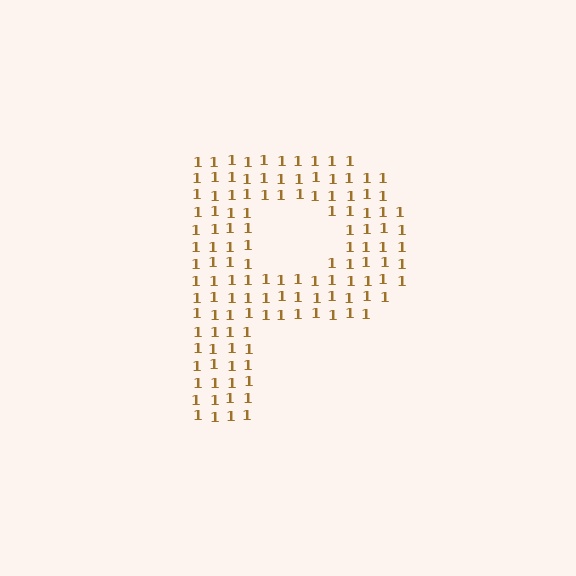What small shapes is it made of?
It is made of small digit 1's.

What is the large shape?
The large shape is the letter P.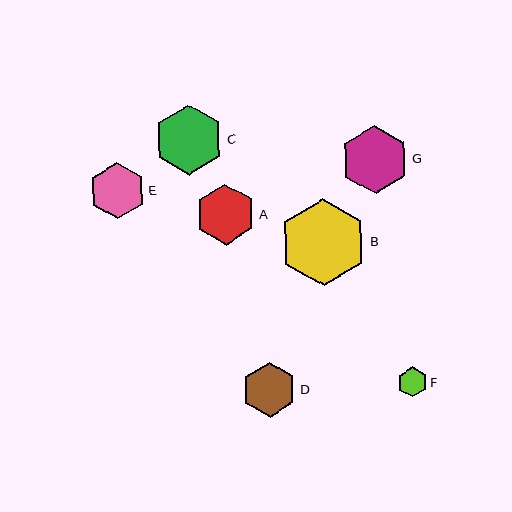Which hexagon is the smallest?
Hexagon F is the smallest with a size of approximately 30 pixels.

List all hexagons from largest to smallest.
From largest to smallest: B, C, G, A, E, D, F.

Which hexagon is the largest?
Hexagon B is the largest with a size of approximately 87 pixels.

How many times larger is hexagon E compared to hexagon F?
Hexagon E is approximately 1.9 times the size of hexagon F.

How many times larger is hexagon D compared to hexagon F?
Hexagon D is approximately 1.8 times the size of hexagon F.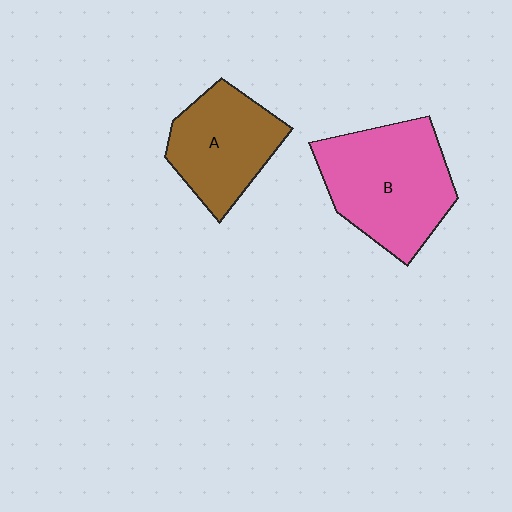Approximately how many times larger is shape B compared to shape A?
Approximately 1.3 times.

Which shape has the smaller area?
Shape A (brown).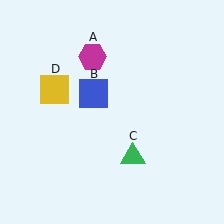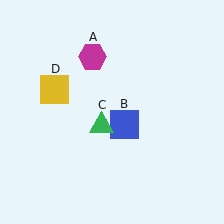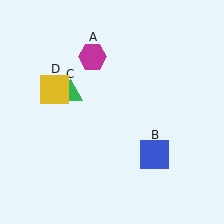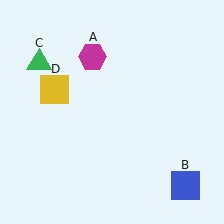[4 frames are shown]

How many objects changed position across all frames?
2 objects changed position: blue square (object B), green triangle (object C).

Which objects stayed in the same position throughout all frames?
Magenta hexagon (object A) and yellow square (object D) remained stationary.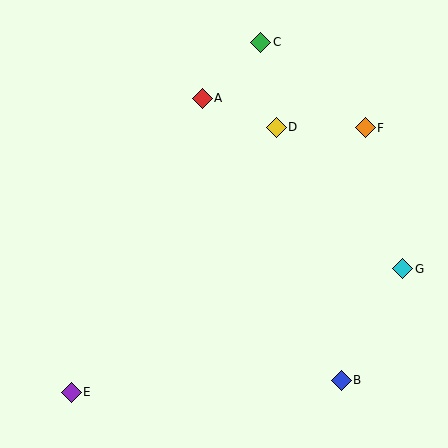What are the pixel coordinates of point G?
Point G is at (403, 269).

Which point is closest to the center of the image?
Point D at (276, 127) is closest to the center.